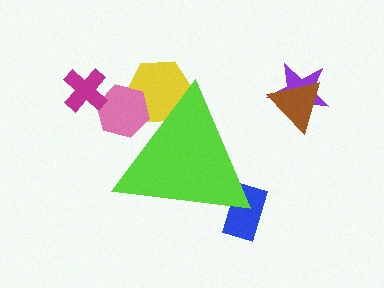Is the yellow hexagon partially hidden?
Yes, the yellow hexagon is partially hidden behind the lime triangle.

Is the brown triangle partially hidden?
No, the brown triangle is fully visible.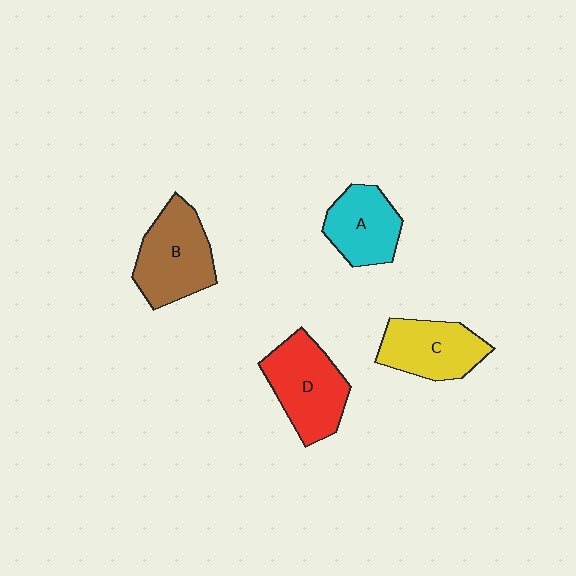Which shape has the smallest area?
Shape A (cyan).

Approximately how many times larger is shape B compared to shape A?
Approximately 1.3 times.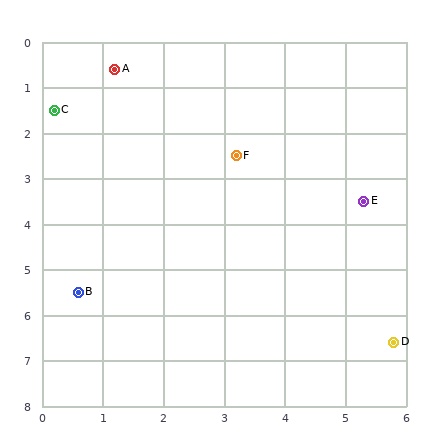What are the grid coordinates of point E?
Point E is at approximately (5.3, 3.5).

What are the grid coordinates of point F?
Point F is at approximately (3.2, 2.5).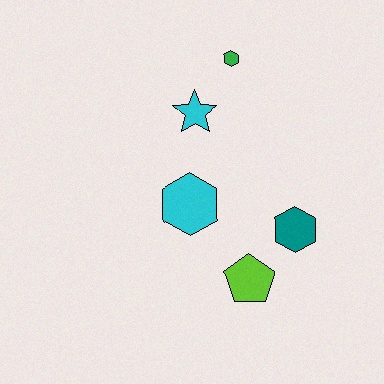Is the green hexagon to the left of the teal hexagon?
Yes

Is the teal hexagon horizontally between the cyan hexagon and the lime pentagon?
No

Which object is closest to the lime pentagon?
The teal hexagon is closest to the lime pentagon.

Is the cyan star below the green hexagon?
Yes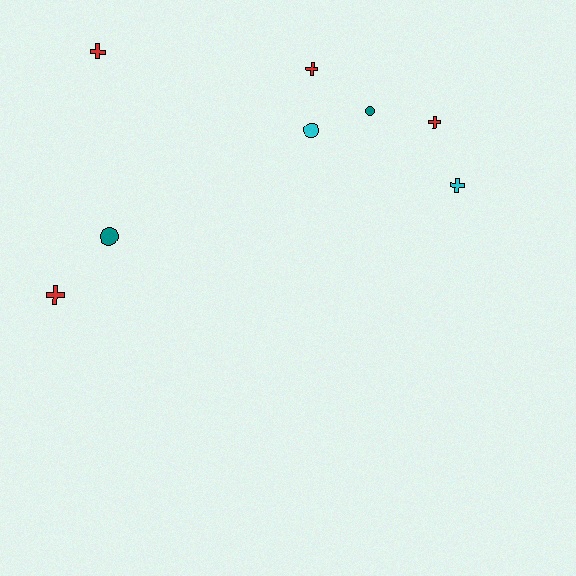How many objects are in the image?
There are 8 objects.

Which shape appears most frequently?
Cross, with 5 objects.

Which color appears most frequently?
Red, with 4 objects.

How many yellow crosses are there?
There are no yellow crosses.